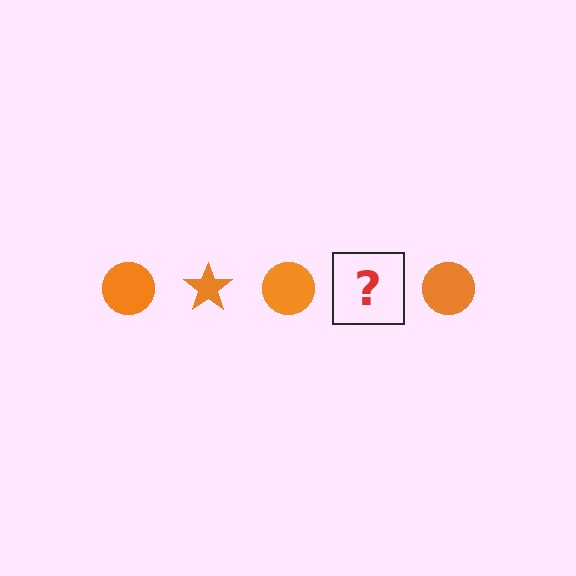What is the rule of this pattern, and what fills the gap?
The rule is that the pattern cycles through circle, star shapes in orange. The gap should be filled with an orange star.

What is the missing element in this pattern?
The missing element is an orange star.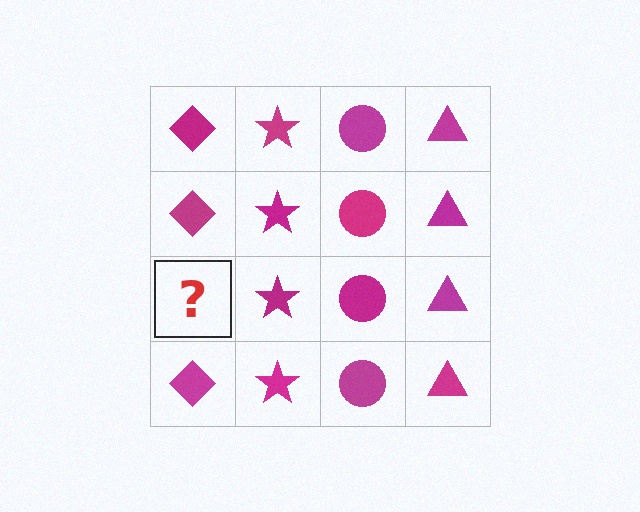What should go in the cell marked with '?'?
The missing cell should contain a magenta diamond.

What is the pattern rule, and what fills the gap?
The rule is that each column has a consistent shape. The gap should be filled with a magenta diamond.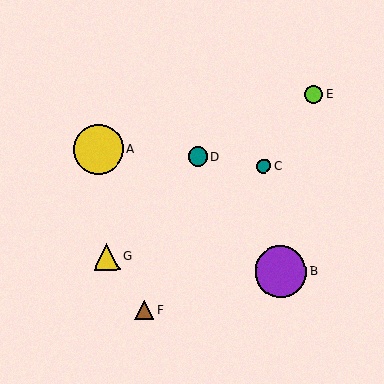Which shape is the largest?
The purple circle (labeled B) is the largest.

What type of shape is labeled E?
Shape E is a lime circle.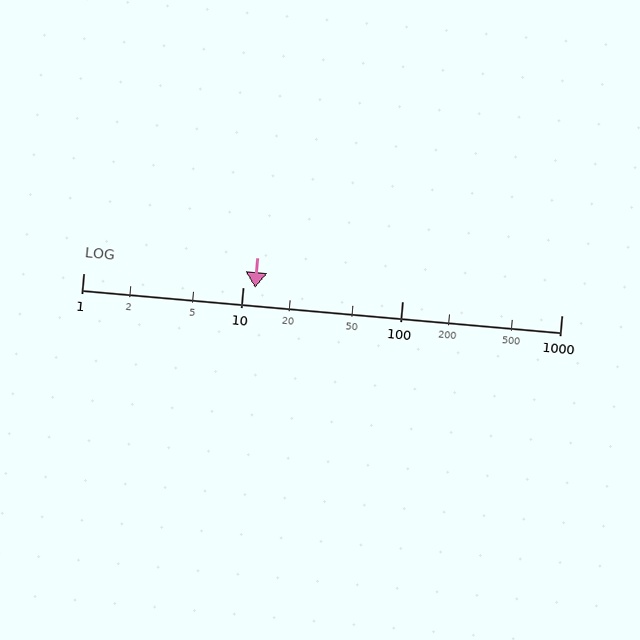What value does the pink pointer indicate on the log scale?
The pointer indicates approximately 12.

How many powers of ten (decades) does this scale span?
The scale spans 3 decades, from 1 to 1000.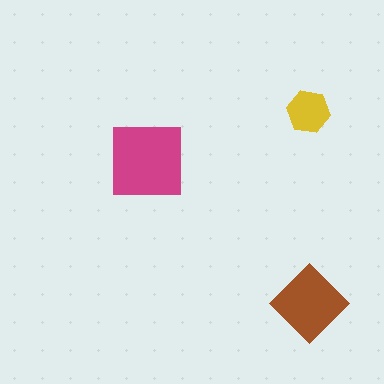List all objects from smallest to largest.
The yellow hexagon, the brown diamond, the magenta square.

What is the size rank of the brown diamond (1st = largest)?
2nd.